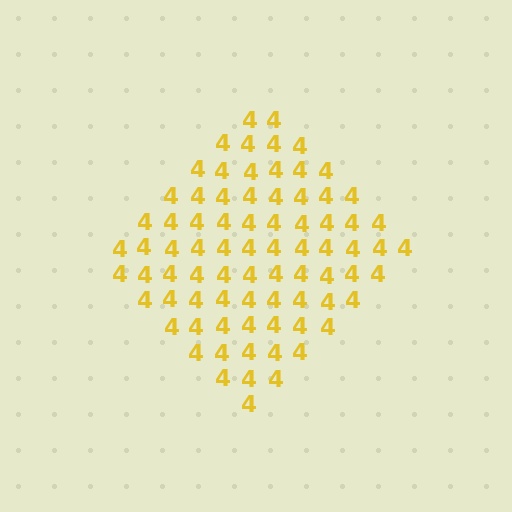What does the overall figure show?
The overall figure shows a diamond.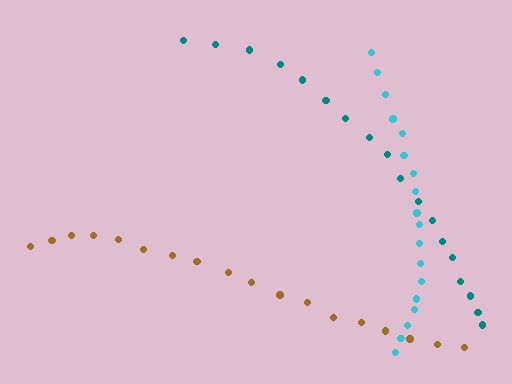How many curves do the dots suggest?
There are 3 distinct paths.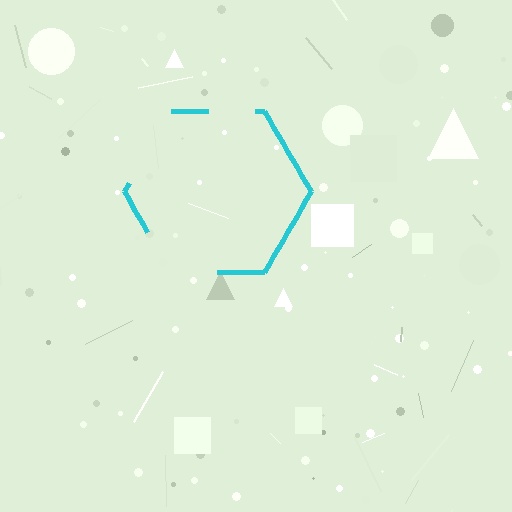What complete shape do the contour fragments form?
The contour fragments form a hexagon.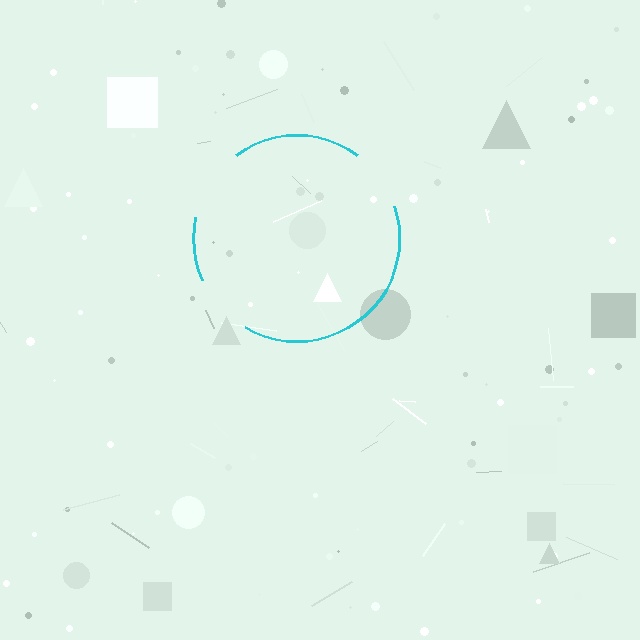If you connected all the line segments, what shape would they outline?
They would outline a circle.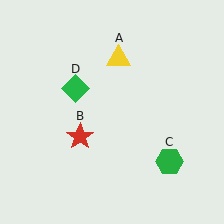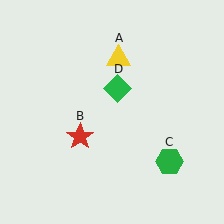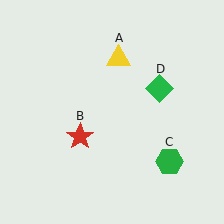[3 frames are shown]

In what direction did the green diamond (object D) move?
The green diamond (object D) moved right.